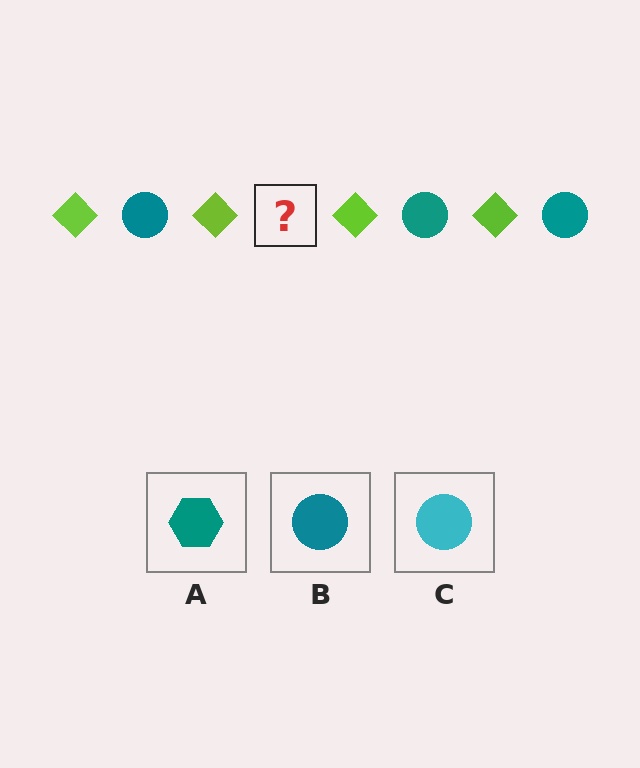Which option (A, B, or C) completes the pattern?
B.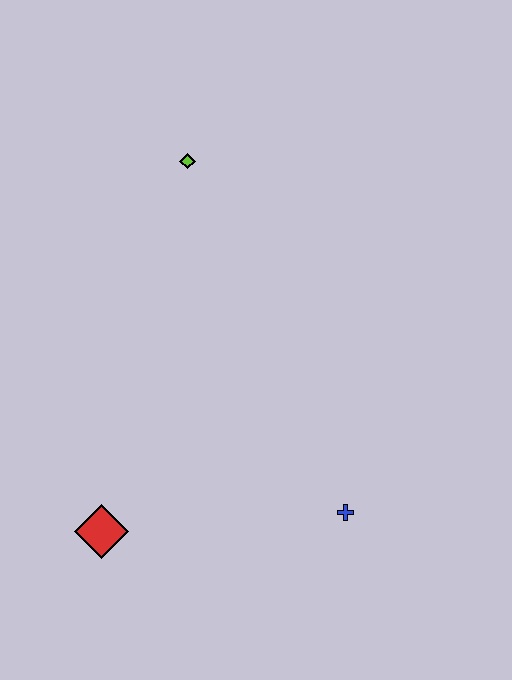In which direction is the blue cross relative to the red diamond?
The blue cross is to the right of the red diamond.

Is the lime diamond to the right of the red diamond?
Yes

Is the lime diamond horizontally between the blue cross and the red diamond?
Yes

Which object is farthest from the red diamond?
The lime diamond is farthest from the red diamond.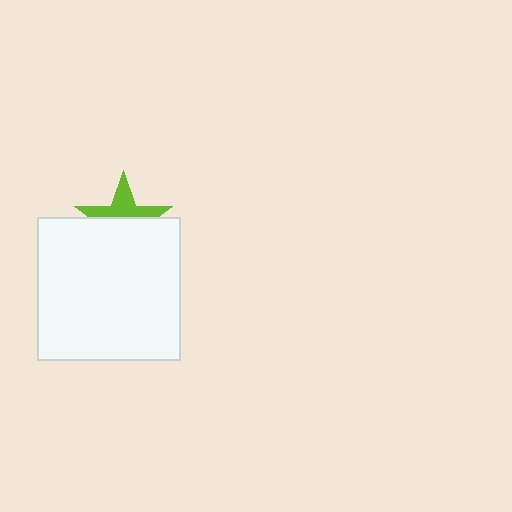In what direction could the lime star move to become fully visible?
The lime star could move up. That would shift it out from behind the white square entirely.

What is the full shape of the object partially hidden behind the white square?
The partially hidden object is a lime star.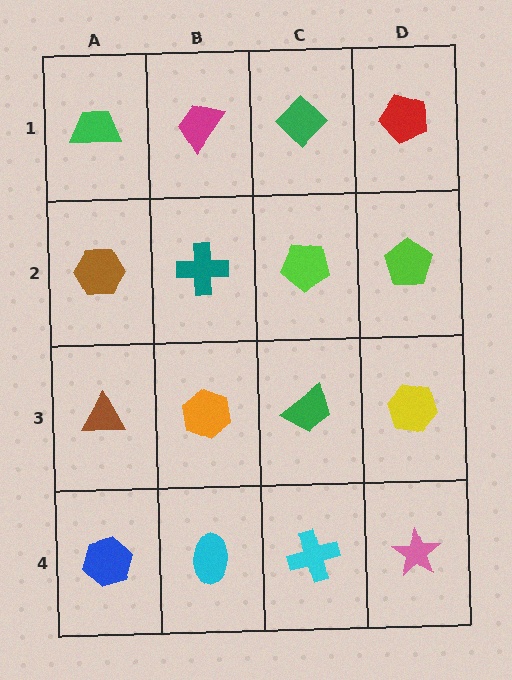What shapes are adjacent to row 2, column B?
A magenta trapezoid (row 1, column B), an orange hexagon (row 3, column B), a brown hexagon (row 2, column A), a lime pentagon (row 2, column C).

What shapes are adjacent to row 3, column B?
A teal cross (row 2, column B), a cyan ellipse (row 4, column B), a brown triangle (row 3, column A), a green trapezoid (row 3, column C).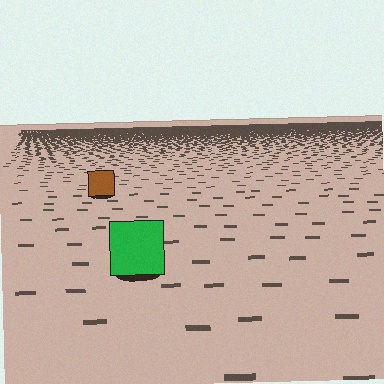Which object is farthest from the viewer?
The brown square is farthest from the viewer. It appears smaller and the ground texture around it is denser.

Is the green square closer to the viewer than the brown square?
Yes. The green square is closer — you can tell from the texture gradient: the ground texture is coarser near it.